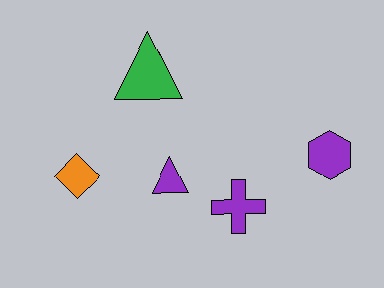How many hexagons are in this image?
There is 1 hexagon.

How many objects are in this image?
There are 5 objects.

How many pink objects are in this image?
There are no pink objects.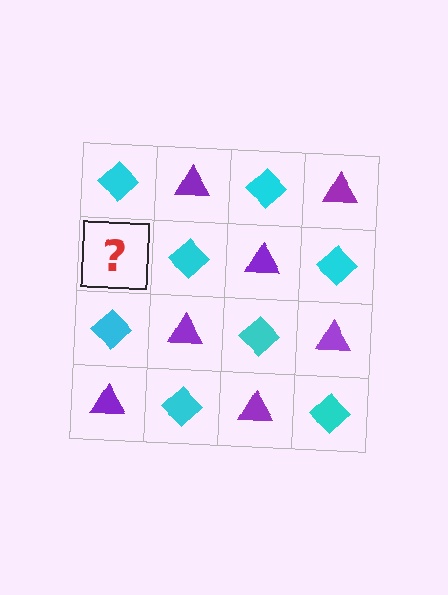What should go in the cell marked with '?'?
The missing cell should contain a purple triangle.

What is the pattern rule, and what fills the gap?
The rule is that it alternates cyan diamond and purple triangle in a checkerboard pattern. The gap should be filled with a purple triangle.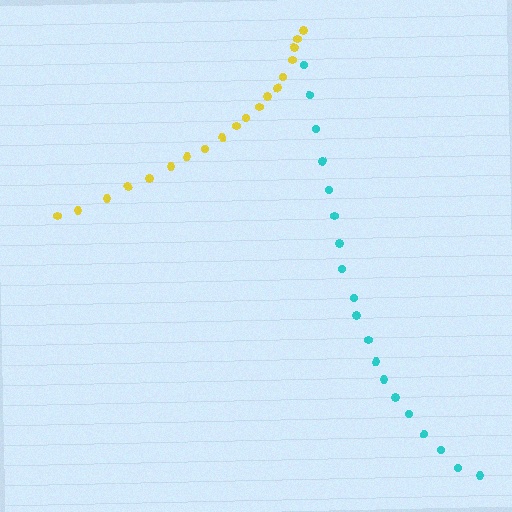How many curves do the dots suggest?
There are 2 distinct paths.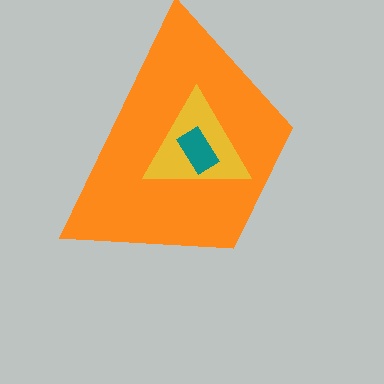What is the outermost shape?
The orange trapezoid.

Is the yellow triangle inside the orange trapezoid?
Yes.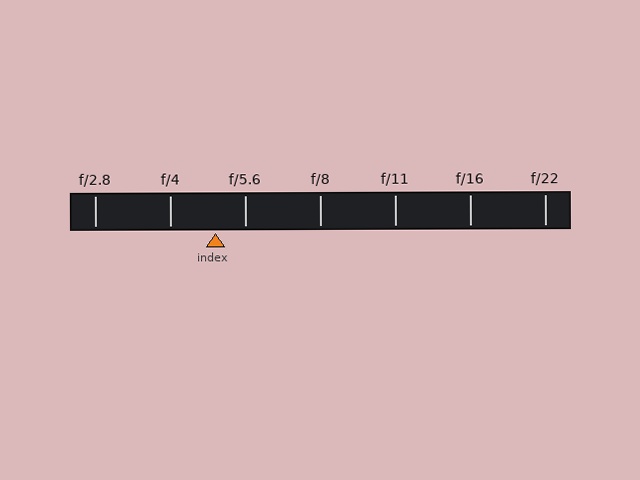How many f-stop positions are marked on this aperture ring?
There are 7 f-stop positions marked.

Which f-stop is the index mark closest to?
The index mark is closest to f/5.6.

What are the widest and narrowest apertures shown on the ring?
The widest aperture shown is f/2.8 and the narrowest is f/22.